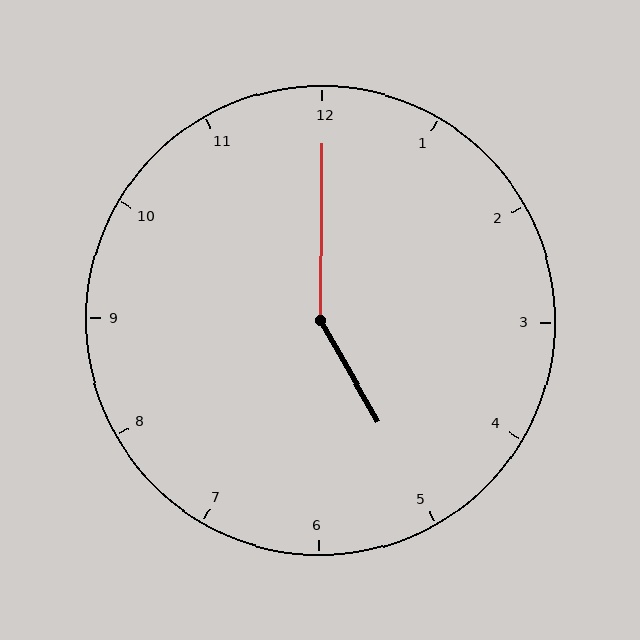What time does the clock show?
5:00.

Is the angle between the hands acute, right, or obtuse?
It is obtuse.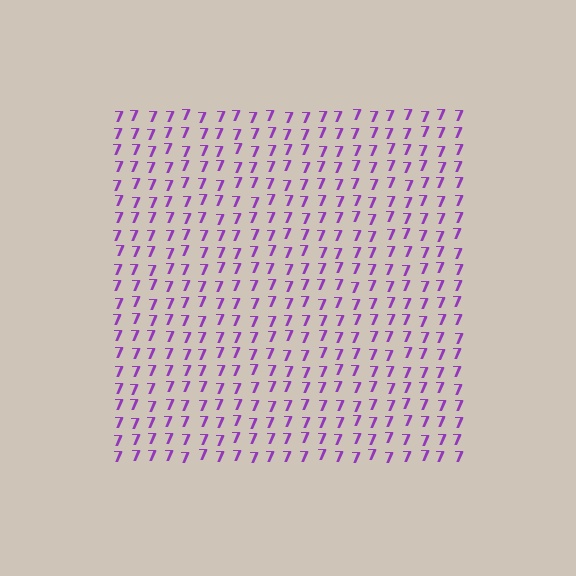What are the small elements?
The small elements are digit 7's.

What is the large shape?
The large shape is a square.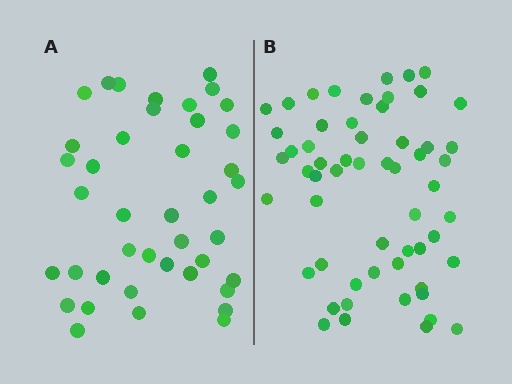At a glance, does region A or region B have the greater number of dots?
Region B (the right region) has more dots.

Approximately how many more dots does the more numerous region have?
Region B has approximately 15 more dots than region A.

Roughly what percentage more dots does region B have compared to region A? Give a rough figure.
About 40% more.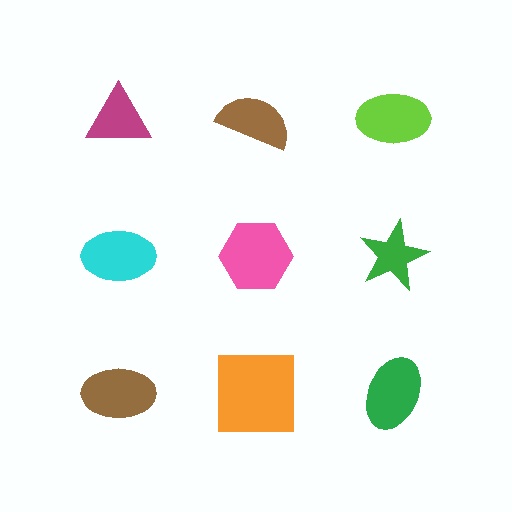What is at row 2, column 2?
A pink hexagon.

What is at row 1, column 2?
A brown semicircle.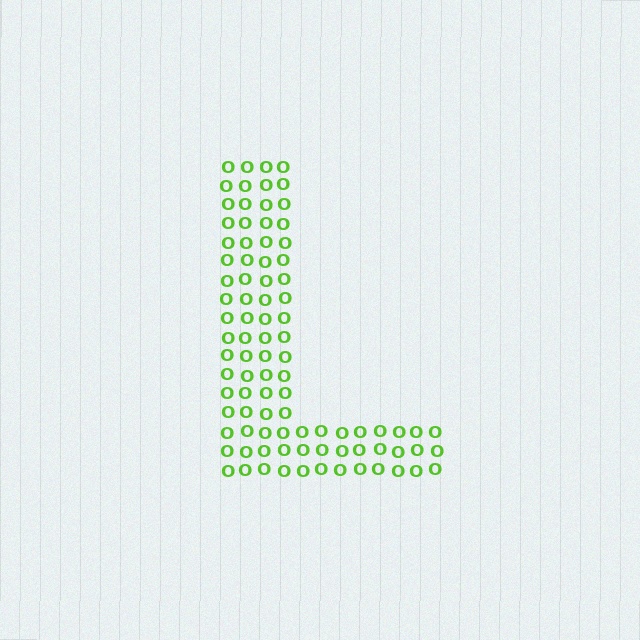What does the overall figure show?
The overall figure shows the letter L.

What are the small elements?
The small elements are letter O's.